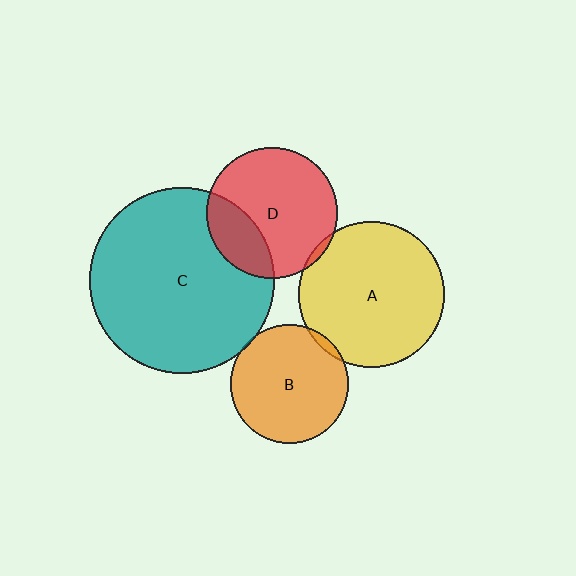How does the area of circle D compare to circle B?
Approximately 1.2 times.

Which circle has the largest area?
Circle C (teal).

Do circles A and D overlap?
Yes.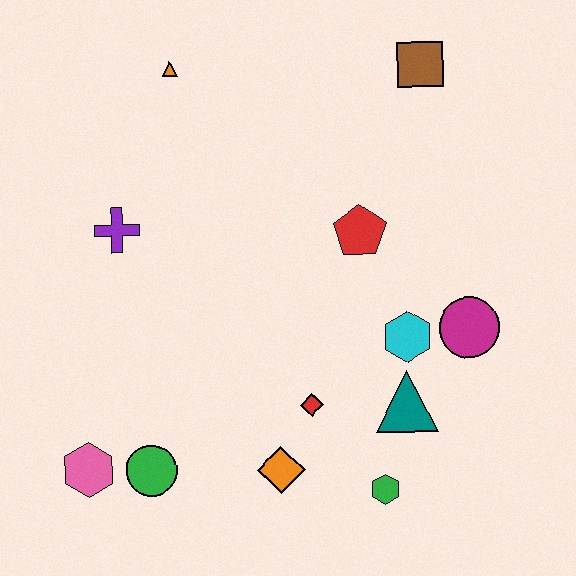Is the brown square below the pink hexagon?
No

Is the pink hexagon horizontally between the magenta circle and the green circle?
No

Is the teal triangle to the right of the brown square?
No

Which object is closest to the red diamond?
The orange diamond is closest to the red diamond.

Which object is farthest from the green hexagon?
The orange triangle is farthest from the green hexagon.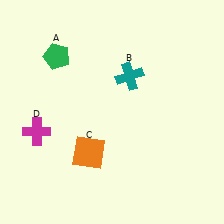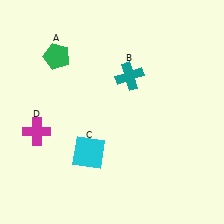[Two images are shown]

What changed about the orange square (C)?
In Image 1, C is orange. In Image 2, it changed to cyan.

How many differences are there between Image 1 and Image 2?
There is 1 difference between the two images.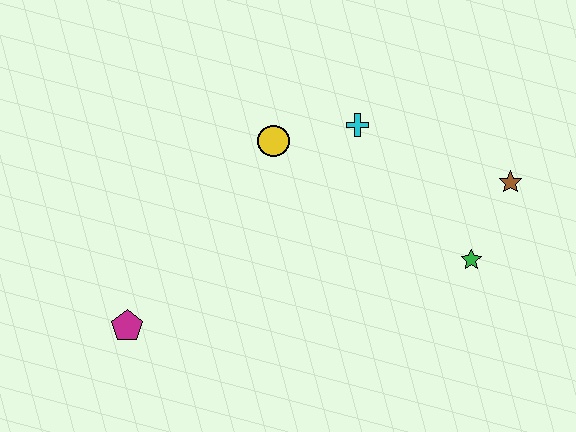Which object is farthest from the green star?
The magenta pentagon is farthest from the green star.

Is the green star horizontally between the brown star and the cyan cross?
Yes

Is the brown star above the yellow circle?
No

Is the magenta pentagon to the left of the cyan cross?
Yes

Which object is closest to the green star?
The brown star is closest to the green star.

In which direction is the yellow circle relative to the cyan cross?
The yellow circle is to the left of the cyan cross.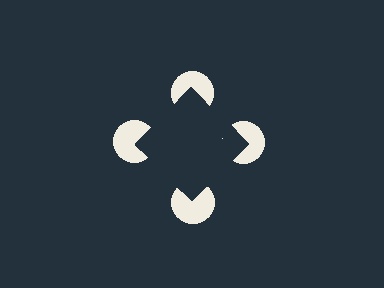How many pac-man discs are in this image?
There are 4 — one at each vertex of the illusory square.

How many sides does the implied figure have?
4 sides.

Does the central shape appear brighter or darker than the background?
It typically appears slightly darker than the background, even though no actual brightness change is drawn.